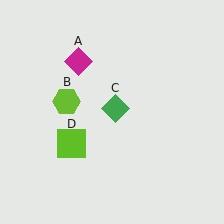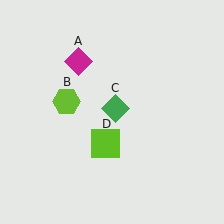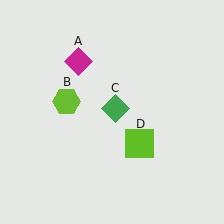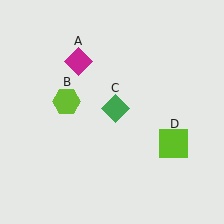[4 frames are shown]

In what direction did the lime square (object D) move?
The lime square (object D) moved right.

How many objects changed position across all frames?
1 object changed position: lime square (object D).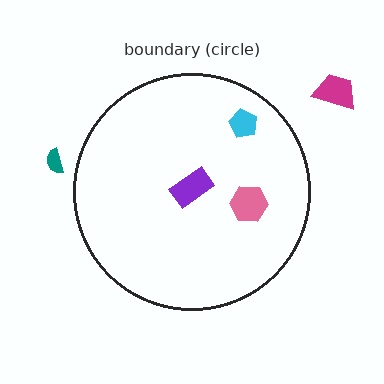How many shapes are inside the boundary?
3 inside, 2 outside.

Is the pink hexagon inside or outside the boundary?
Inside.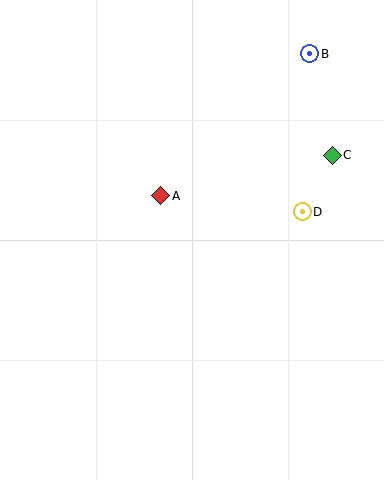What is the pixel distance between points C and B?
The distance between C and B is 104 pixels.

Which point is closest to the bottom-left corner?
Point A is closest to the bottom-left corner.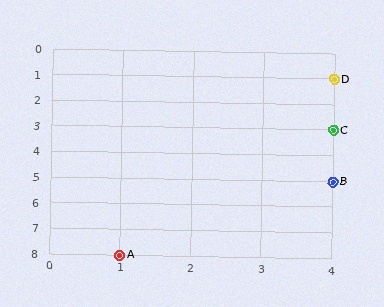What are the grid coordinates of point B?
Point B is at grid coordinates (4, 5).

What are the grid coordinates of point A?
Point A is at grid coordinates (1, 8).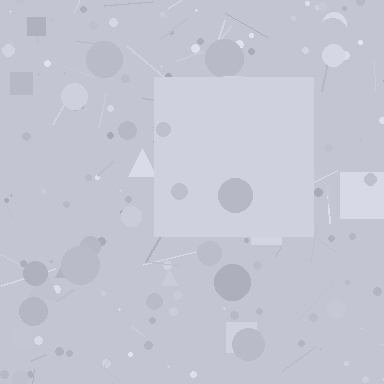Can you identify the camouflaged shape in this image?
The camouflaged shape is a square.